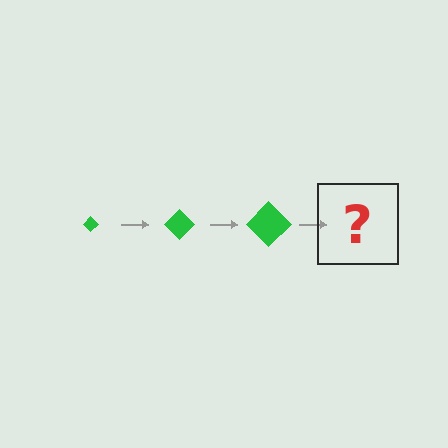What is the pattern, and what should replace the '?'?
The pattern is that the diamond gets progressively larger each step. The '?' should be a green diamond, larger than the previous one.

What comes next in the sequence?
The next element should be a green diamond, larger than the previous one.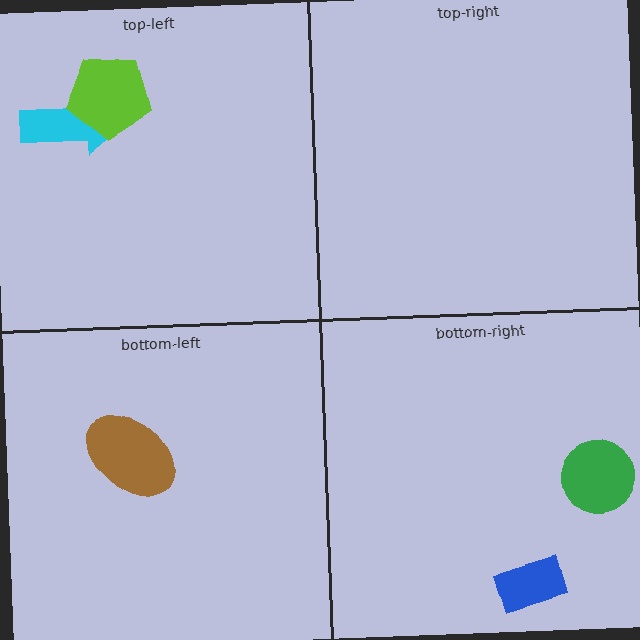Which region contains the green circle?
The bottom-right region.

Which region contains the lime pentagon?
The top-left region.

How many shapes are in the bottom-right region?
2.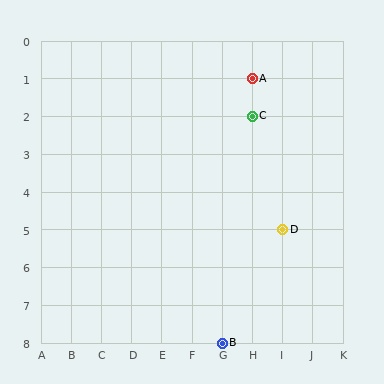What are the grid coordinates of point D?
Point D is at grid coordinates (I, 5).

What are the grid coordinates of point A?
Point A is at grid coordinates (H, 1).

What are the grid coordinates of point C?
Point C is at grid coordinates (H, 2).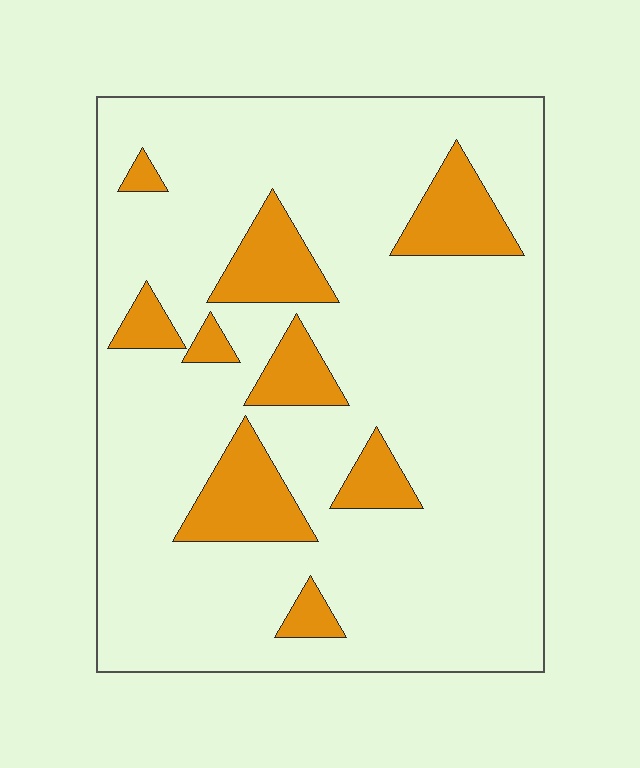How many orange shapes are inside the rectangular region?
9.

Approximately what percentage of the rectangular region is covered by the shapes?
Approximately 15%.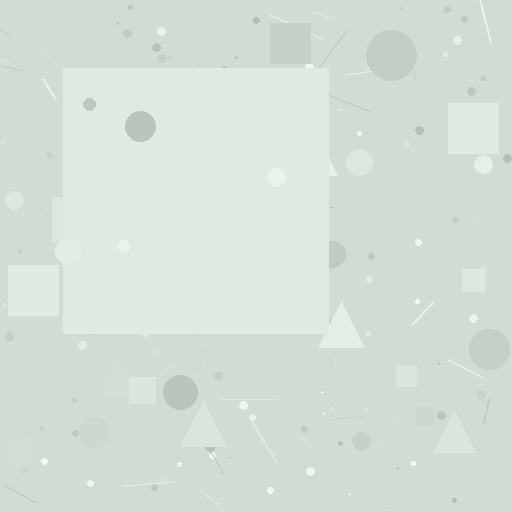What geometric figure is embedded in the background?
A square is embedded in the background.